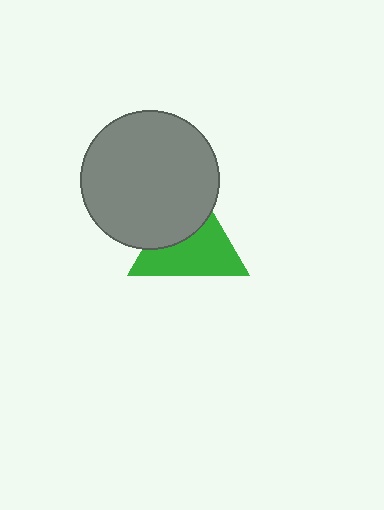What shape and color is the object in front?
The object in front is a gray circle.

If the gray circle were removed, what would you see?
You would see the complete green triangle.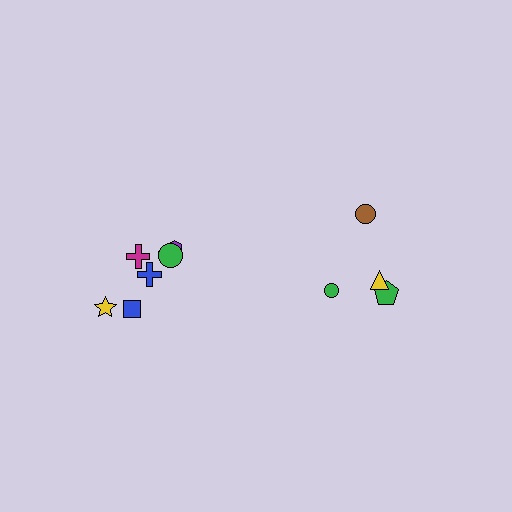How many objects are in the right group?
There are 4 objects.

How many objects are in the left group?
There are 7 objects.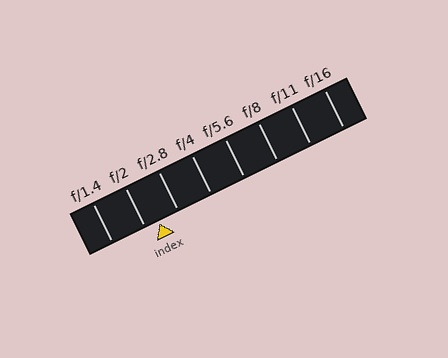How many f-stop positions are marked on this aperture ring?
There are 8 f-stop positions marked.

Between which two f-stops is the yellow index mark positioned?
The index mark is between f/2 and f/2.8.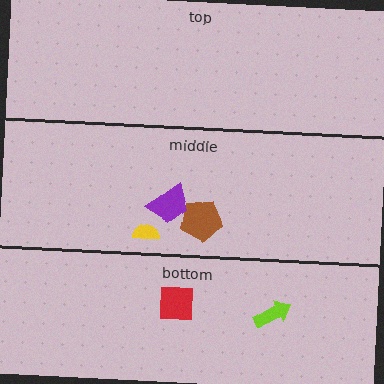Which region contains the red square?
The bottom region.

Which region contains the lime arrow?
The bottom region.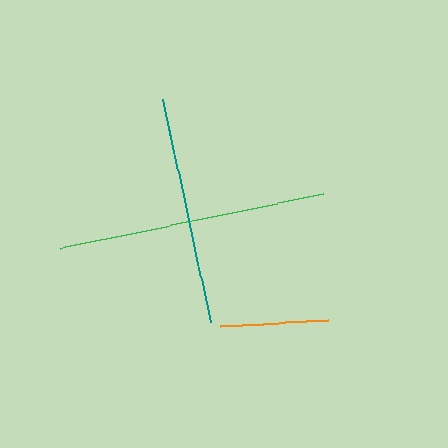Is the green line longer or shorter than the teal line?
The green line is longer than the teal line.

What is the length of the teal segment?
The teal segment is approximately 229 pixels long.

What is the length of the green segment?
The green segment is approximately 268 pixels long.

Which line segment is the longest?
The green line is the longest at approximately 268 pixels.